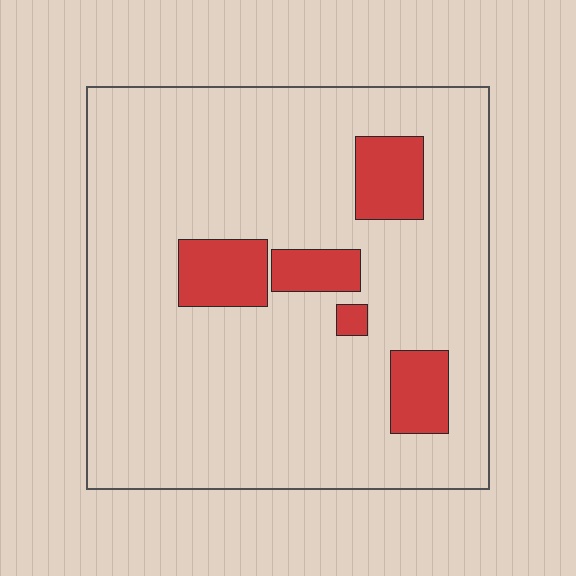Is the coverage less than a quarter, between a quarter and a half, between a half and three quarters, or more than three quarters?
Less than a quarter.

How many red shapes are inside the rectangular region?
5.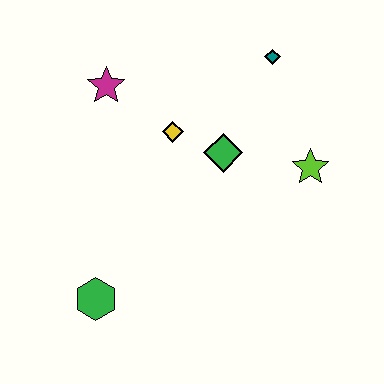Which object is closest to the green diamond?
The yellow diamond is closest to the green diamond.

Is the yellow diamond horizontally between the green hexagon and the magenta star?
No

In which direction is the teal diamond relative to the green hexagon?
The teal diamond is above the green hexagon.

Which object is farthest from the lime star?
The green hexagon is farthest from the lime star.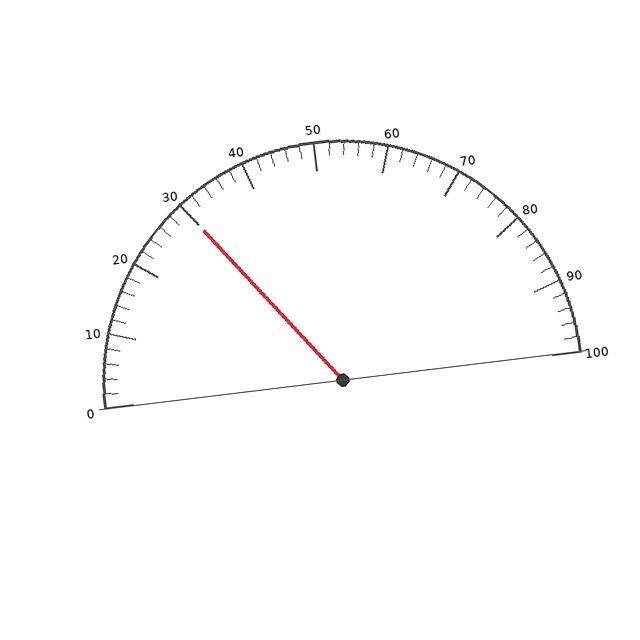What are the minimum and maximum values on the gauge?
The gauge ranges from 0 to 100.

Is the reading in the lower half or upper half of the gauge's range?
The reading is in the lower half of the range (0 to 100).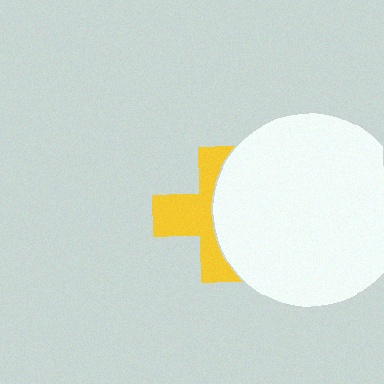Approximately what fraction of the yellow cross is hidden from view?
Roughly 51% of the yellow cross is hidden behind the white circle.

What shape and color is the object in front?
The object in front is a white circle.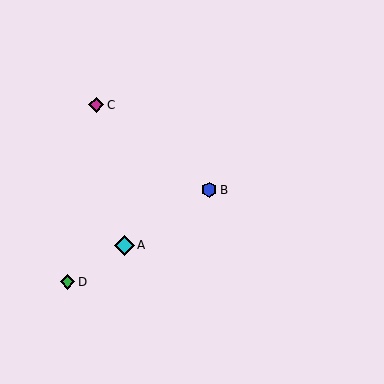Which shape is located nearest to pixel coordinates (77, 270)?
The green diamond (labeled D) at (68, 282) is nearest to that location.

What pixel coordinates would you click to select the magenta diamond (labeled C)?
Click at (96, 105) to select the magenta diamond C.